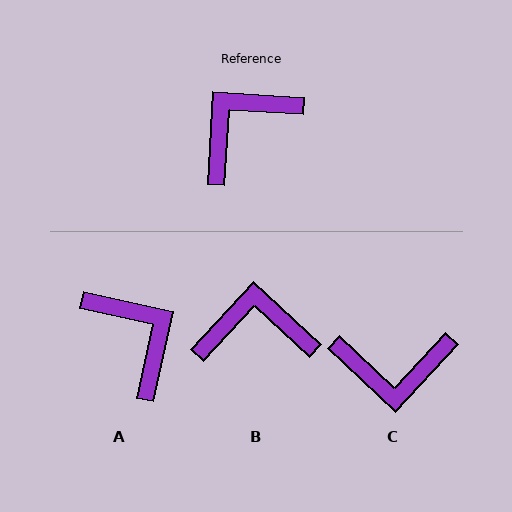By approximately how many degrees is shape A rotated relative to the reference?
Approximately 99 degrees clockwise.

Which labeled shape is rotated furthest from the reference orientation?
C, about 140 degrees away.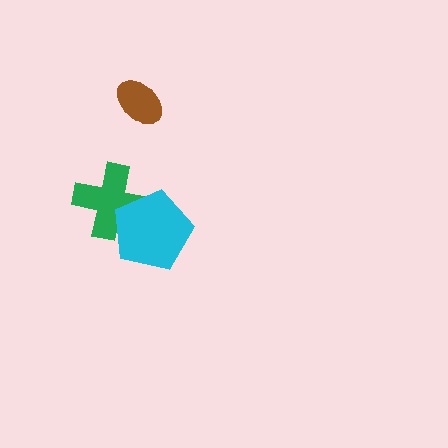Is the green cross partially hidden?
Yes, it is partially covered by another shape.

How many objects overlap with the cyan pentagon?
1 object overlaps with the cyan pentagon.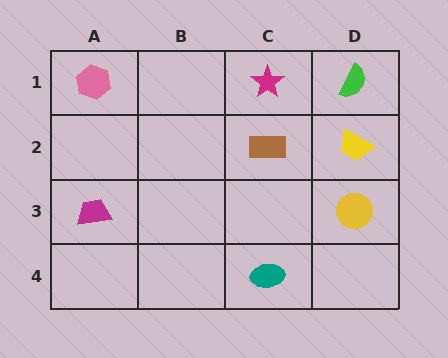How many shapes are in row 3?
2 shapes.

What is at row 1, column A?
A pink hexagon.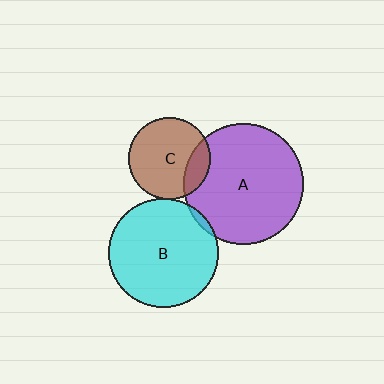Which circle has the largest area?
Circle A (purple).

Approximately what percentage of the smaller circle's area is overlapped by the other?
Approximately 20%.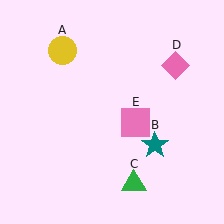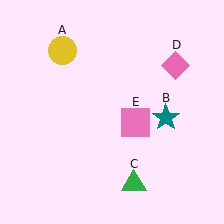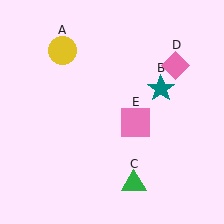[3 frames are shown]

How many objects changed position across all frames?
1 object changed position: teal star (object B).